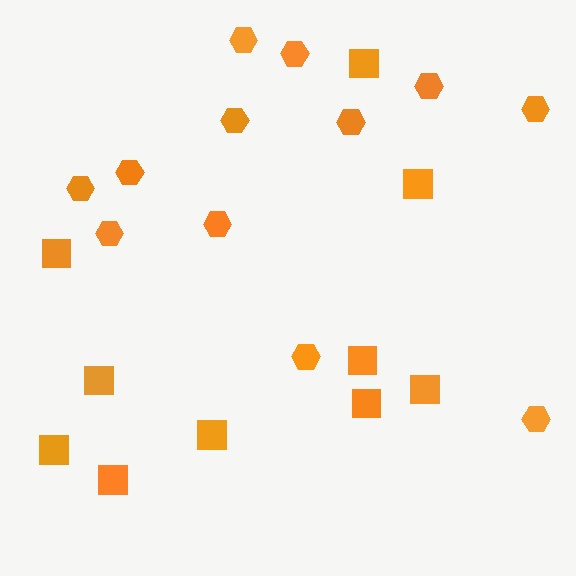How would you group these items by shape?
There are 2 groups: one group of squares (10) and one group of hexagons (12).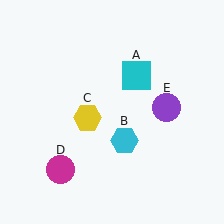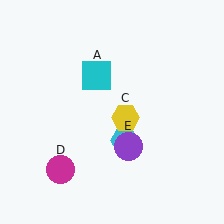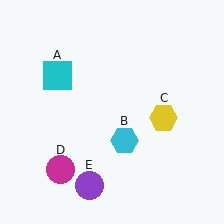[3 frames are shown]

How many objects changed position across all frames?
3 objects changed position: cyan square (object A), yellow hexagon (object C), purple circle (object E).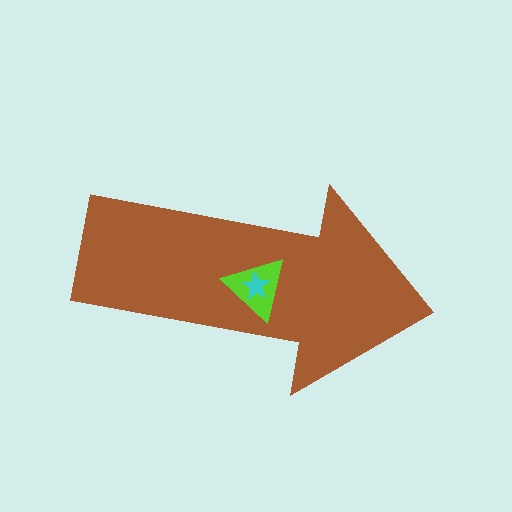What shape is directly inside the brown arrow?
The lime triangle.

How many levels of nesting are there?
3.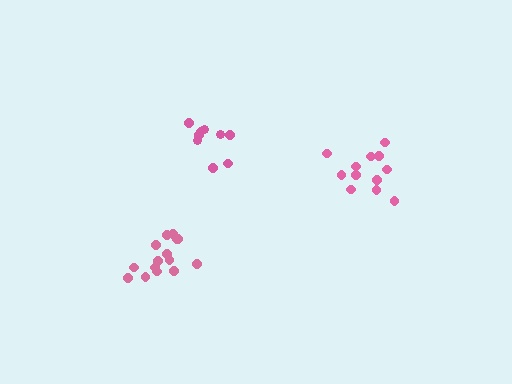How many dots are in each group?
Group 1: 10 dots, Group 2: 12 dots, Group 3: 15 dots (37 total).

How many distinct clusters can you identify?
There are 3 distinct clusters.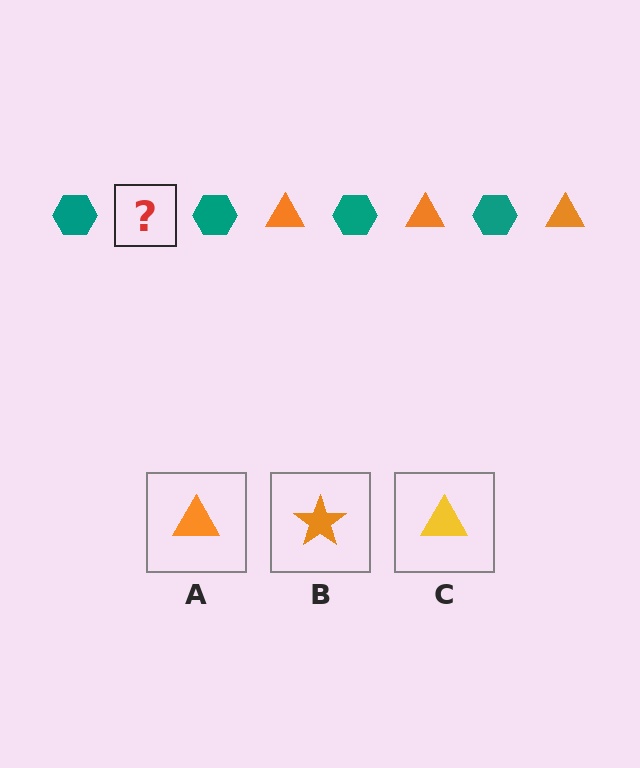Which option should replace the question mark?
Option A.